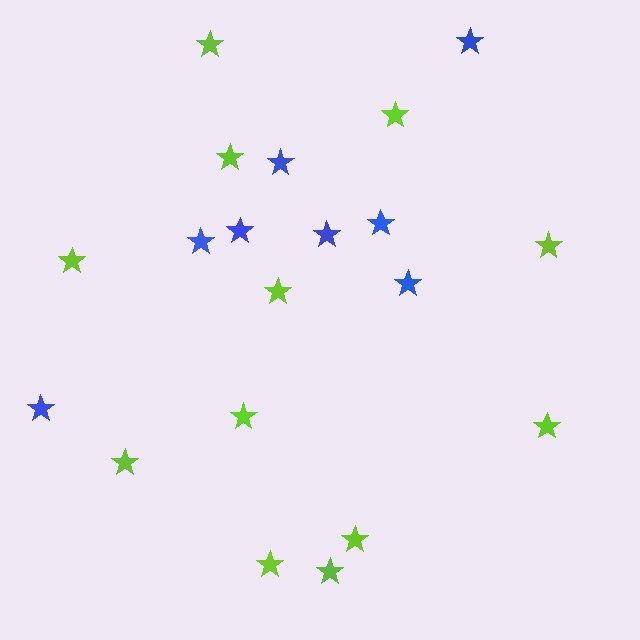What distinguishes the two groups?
There are 2 groups: one group of blue stars (8) and one group of lime stars (12).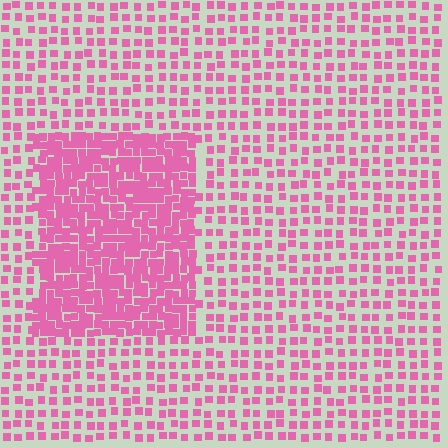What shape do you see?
I see a rectangle.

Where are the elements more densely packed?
The elements are more densely packed inside the rectangle boundary.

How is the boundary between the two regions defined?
The boundary is defined by a change in element density (approximately 2.3x ratio). All elements are the same color, size, and shape.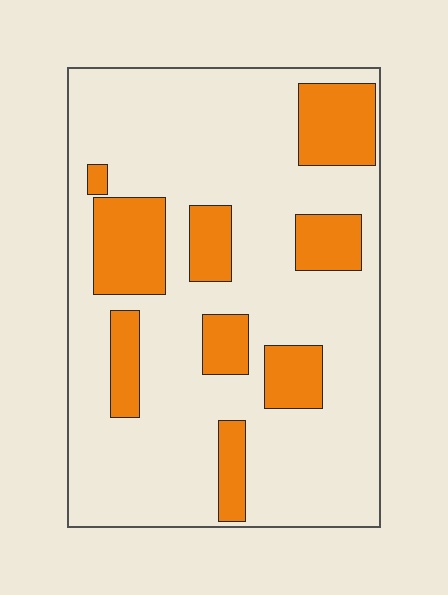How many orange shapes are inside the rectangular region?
9.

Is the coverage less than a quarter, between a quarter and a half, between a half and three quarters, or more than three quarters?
Less than a quarter.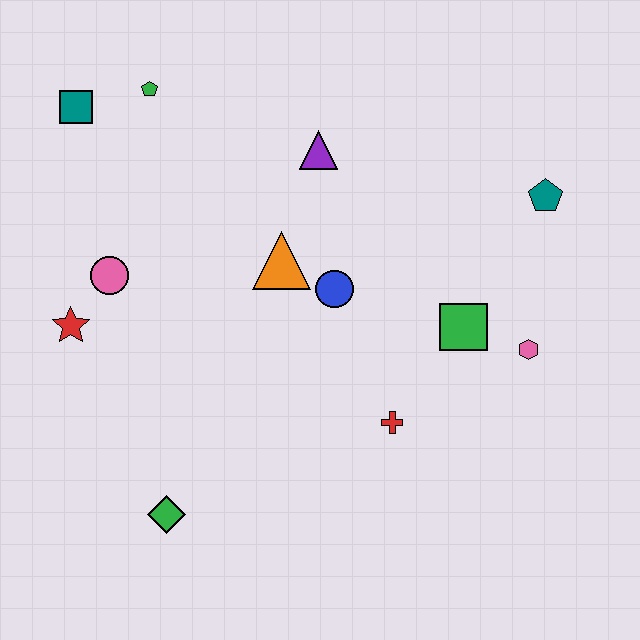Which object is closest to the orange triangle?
The blue circle is closest to the orange triangle.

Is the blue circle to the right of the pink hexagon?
No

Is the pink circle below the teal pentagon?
Yes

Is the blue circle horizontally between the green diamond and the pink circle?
No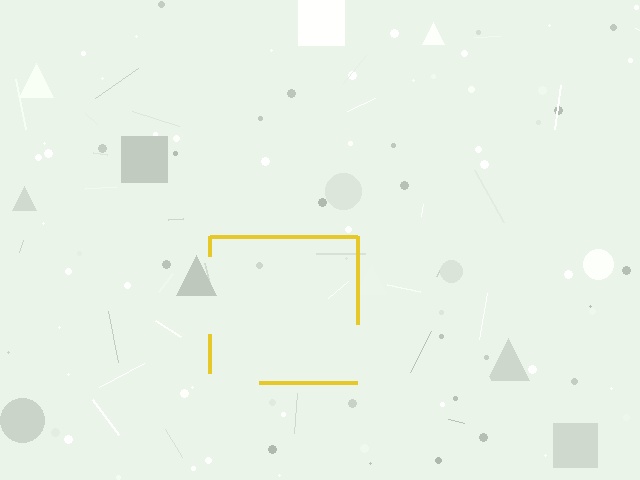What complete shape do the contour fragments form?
The contour fragments form a square.